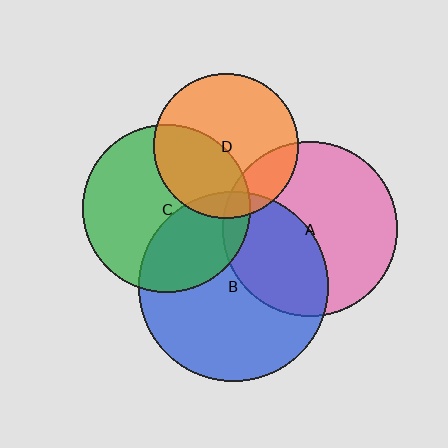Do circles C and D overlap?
Yes.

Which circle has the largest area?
Circle B (blue).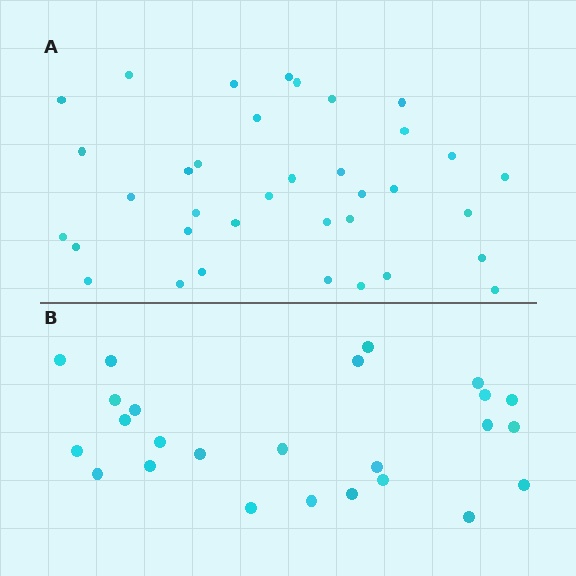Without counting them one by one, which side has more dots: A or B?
Region A (the top region) has more dots.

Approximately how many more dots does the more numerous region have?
Region A has roughly 12 or so more dots than region B.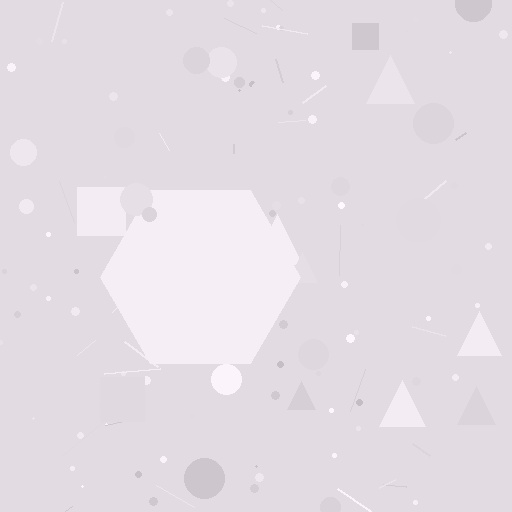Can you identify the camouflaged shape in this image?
The camouflaged shape is a hexagon.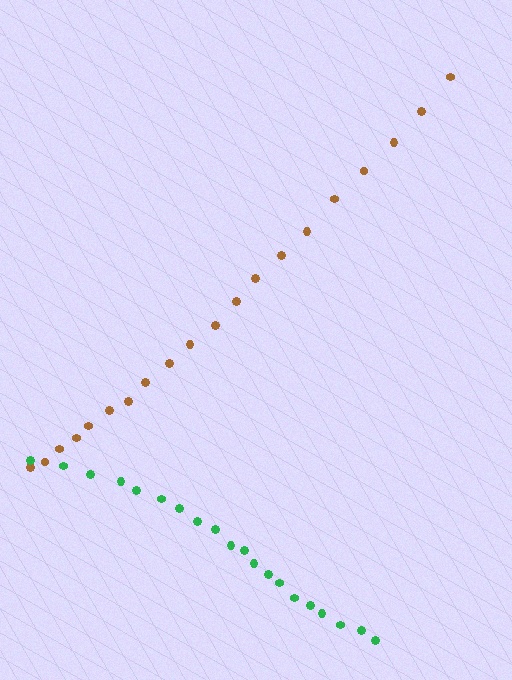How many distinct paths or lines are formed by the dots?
There are 2 distinct paths.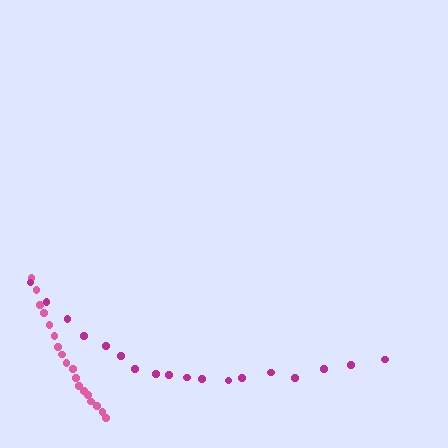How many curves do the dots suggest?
There are 2 distinct paths.